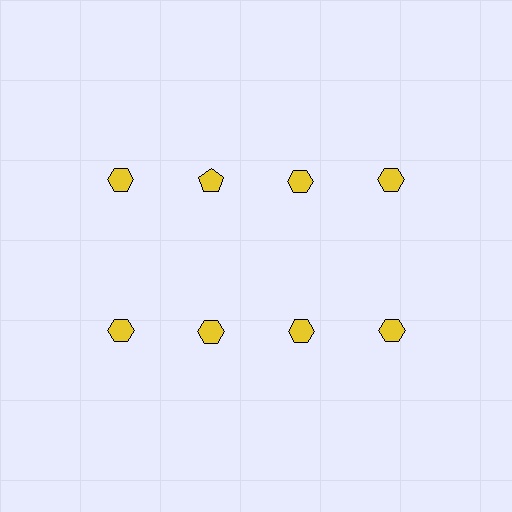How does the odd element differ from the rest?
It has a different shape: pentagon instead of hexagon.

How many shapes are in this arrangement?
There are 8 shapes arranged in a grid pattern.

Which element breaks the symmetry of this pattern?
The yellow pentagon in the top row, second from left column breaks the symmetry. All other shapes are yellow hexagons.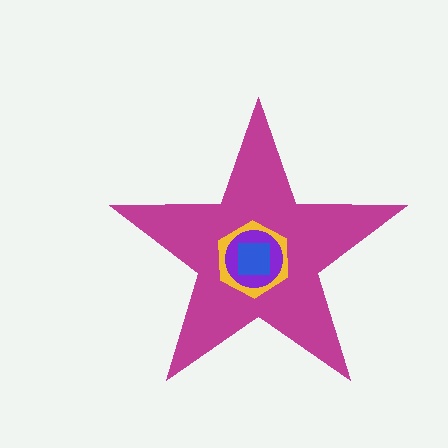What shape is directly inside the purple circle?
The blue square.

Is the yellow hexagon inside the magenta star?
Yes.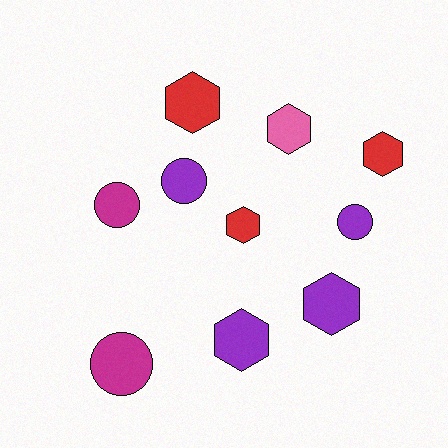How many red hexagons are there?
There are 3 red hexagons.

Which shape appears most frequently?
Hexagon, with 6 objects.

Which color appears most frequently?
Purple, with 4 objects.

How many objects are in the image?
There are 10 objects.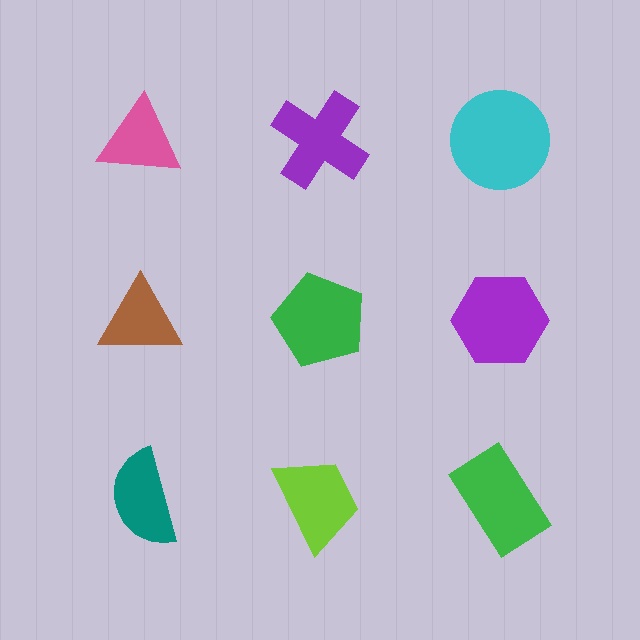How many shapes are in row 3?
3 shapes.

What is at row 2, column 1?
A brown triangle.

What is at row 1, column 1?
A pink triangle.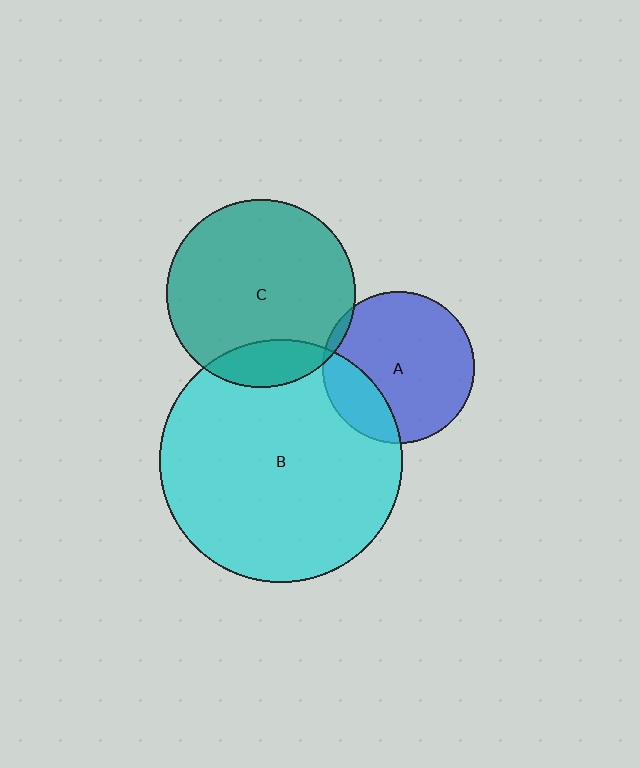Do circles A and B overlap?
Yes.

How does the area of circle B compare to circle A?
Approximately 2.6 times.